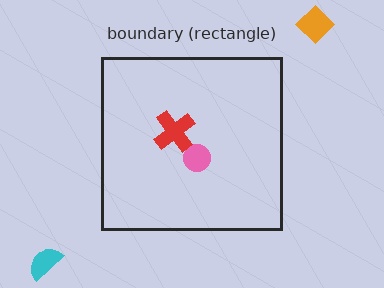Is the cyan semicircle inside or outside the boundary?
Outside.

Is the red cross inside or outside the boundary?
Inside.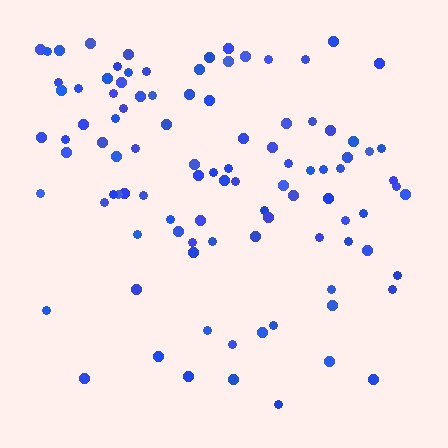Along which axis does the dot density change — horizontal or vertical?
Vertical.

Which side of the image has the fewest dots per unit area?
The bottom.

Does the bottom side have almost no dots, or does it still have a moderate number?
Still a moderate number, just noticeably fewer than the top.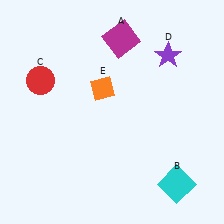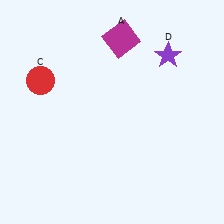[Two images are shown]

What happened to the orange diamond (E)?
The orange diamond (E) was removed in Image 2. It was in the top-left area of Image 1.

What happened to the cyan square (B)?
The cyan square (B) was removed in Image 2. It was in the bottom-right area of Image 1.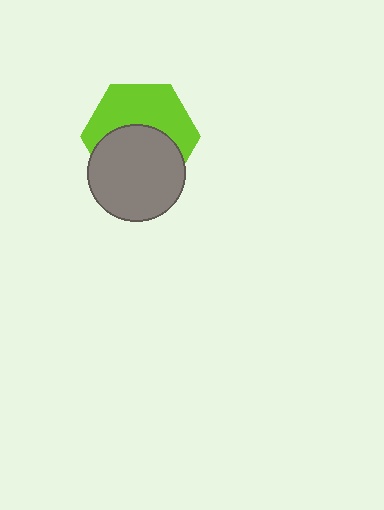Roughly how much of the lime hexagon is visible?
About half of it is visible (roughly 50%).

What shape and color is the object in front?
The object in front is a gray circle.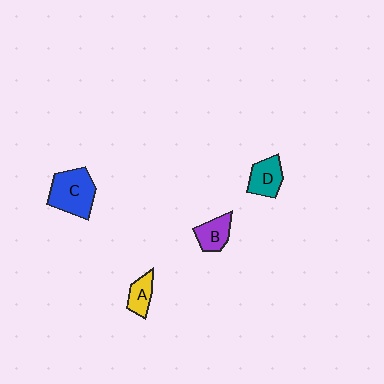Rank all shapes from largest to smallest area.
From largest to smallest: C (blue), D (teal), B (purple), A (yellow).